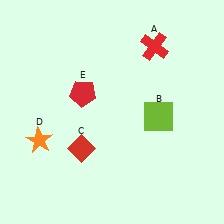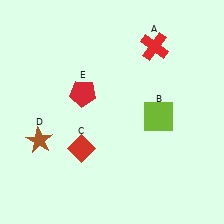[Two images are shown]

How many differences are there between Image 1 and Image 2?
There is 1 difference between the two images.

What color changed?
The star (D) changed from orange in Image 1 to brown in Image 2.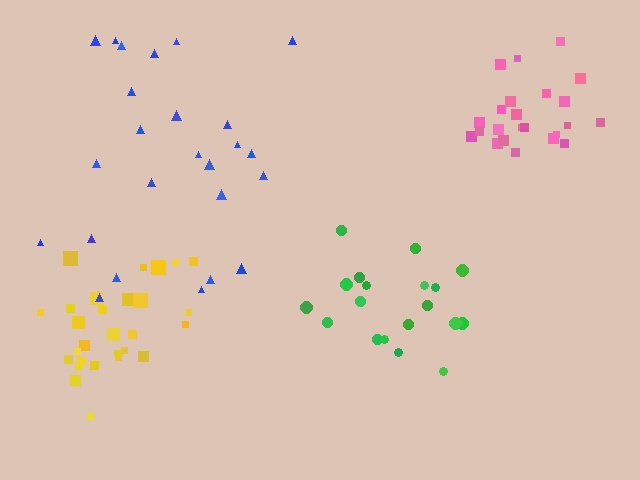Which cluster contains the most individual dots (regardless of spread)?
Yellow (28).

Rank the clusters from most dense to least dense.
pink, yellow, blue, green.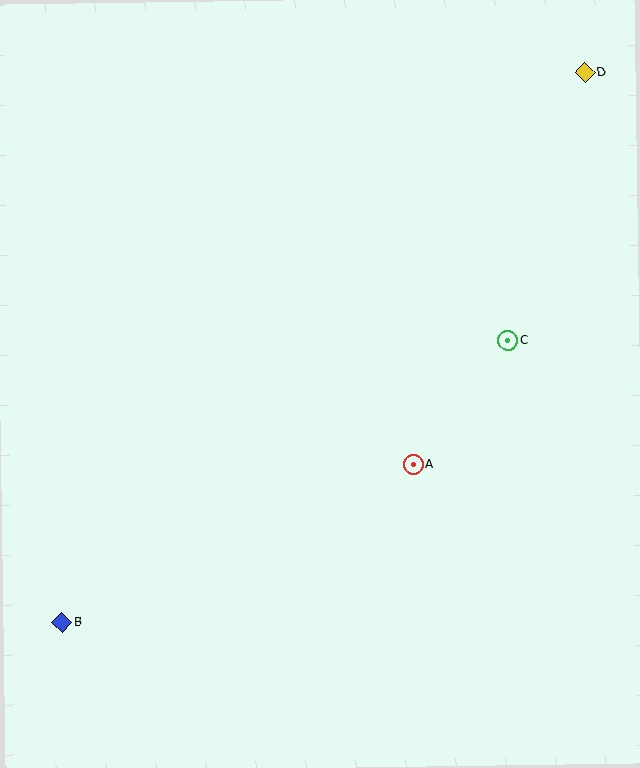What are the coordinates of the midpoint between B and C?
The midpoint between B and C is at (285, 481).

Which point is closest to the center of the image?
Point A at (413, 464) is closest to the center.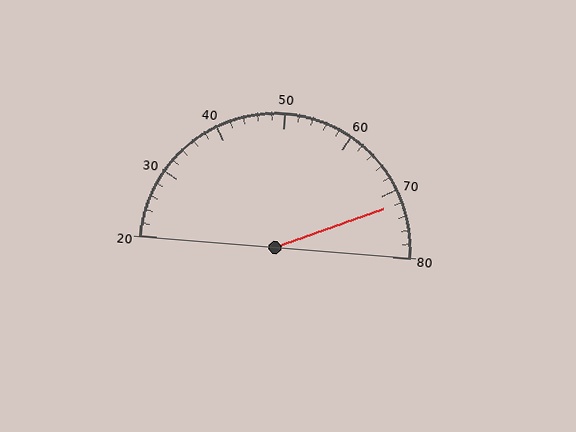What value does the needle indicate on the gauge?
The needle indicates approximately 72.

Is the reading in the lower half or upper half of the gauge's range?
The reading is in the upper half of the range (20 to 80).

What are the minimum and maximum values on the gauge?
The gauge ranges from 20 to 80.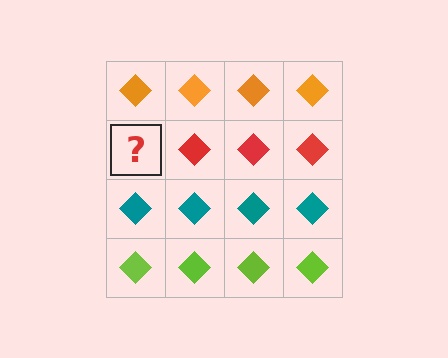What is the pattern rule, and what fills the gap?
The rule is that each row has a consistent color. The gap should be filled with a red diamond.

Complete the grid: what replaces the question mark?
The question mark should be replaced with a red diamond.